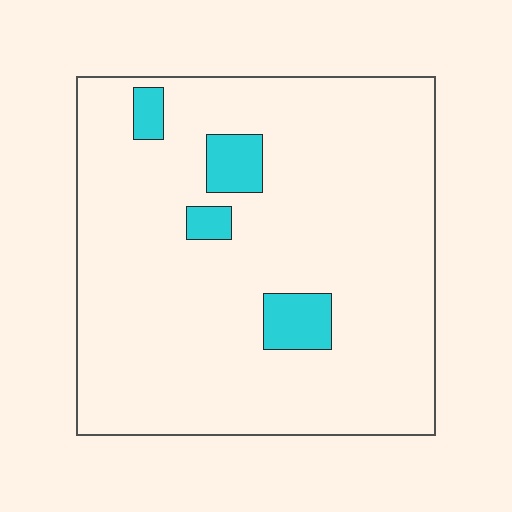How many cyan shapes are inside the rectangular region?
4.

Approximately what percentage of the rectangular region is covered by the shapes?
Approximately 10%.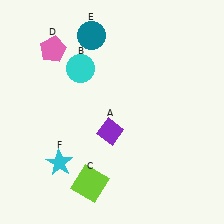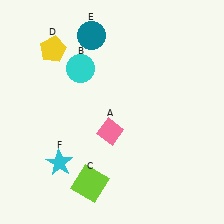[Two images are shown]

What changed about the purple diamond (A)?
In Image 1, A is purple. In Image 2, it changed to pink.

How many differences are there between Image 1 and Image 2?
There are 2 differences between the two images.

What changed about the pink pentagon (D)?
In Image 1, D is pink. In Image 2, it changed to yellow.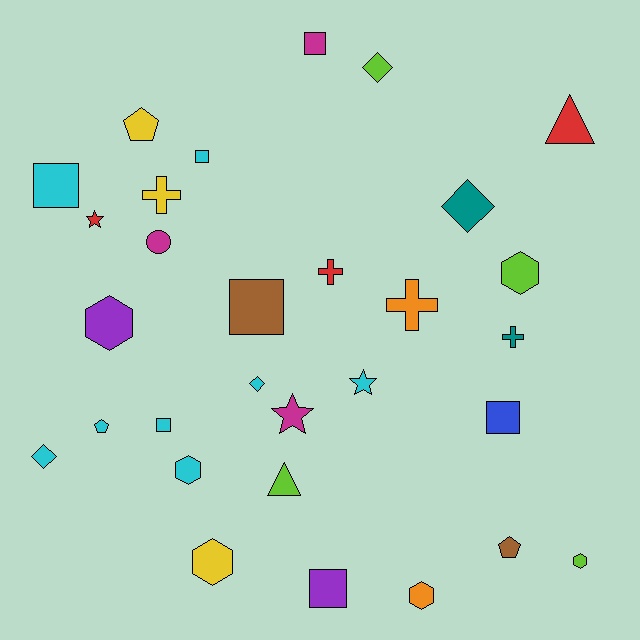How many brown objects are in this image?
There are 2 brown objects.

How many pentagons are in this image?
There are 3 pentagons.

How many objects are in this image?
There are 30 objects.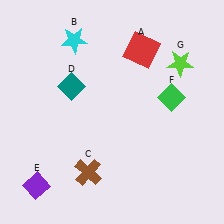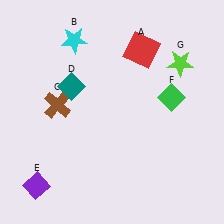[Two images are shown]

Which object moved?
The brown cross (C) moved up.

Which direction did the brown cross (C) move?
The brown cross (C) moved up.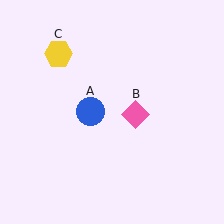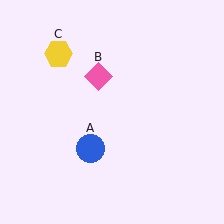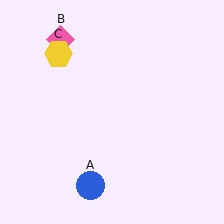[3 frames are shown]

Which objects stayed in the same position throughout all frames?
Yellow hexagon (object C) remained stationary.